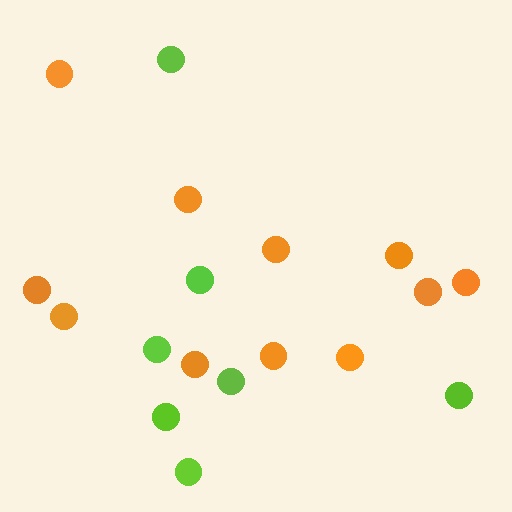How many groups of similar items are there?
There are 2 groups: one group of orange circles (11) and one group of lime circles (7).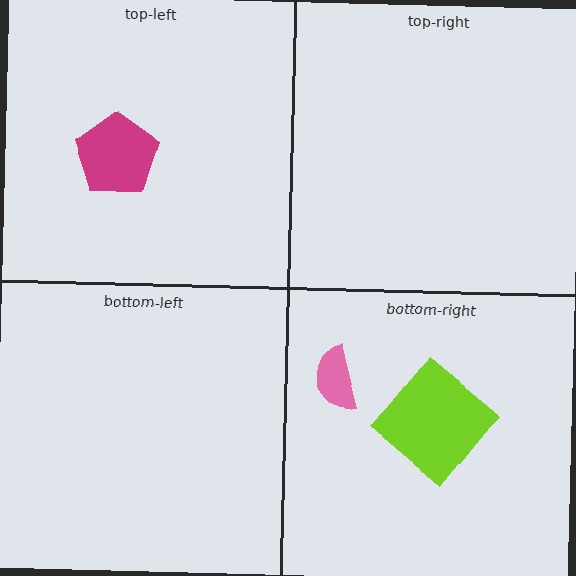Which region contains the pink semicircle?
The bottom-right region.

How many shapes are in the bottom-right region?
2.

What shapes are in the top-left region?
The magenta pentagon.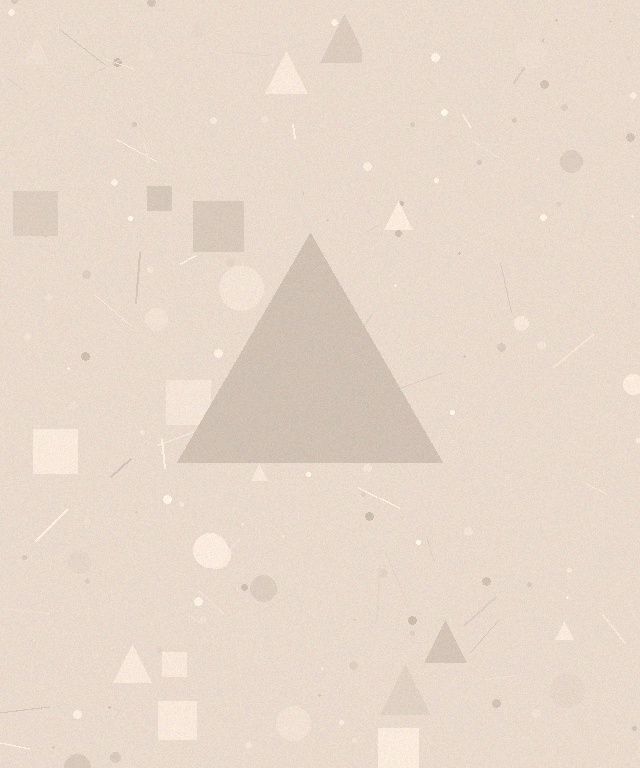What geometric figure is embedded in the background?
A triangle is embedded in the background.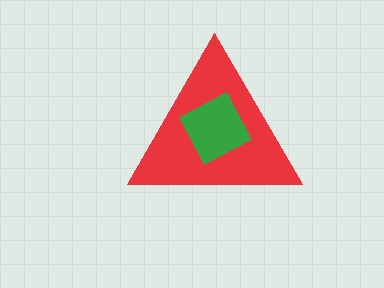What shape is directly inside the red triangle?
The green square.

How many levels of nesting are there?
2.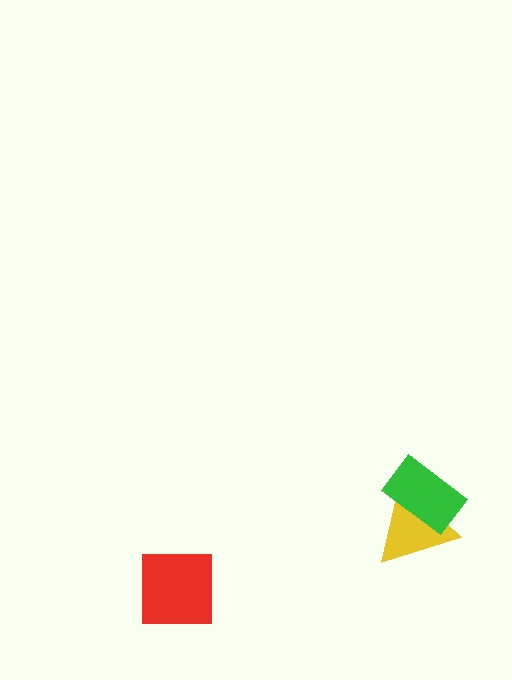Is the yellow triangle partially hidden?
Yes, it is partially covered by another shape.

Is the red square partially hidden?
No, no other shape covers it.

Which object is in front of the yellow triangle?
The green rectangle is in front of the yellow triangle.